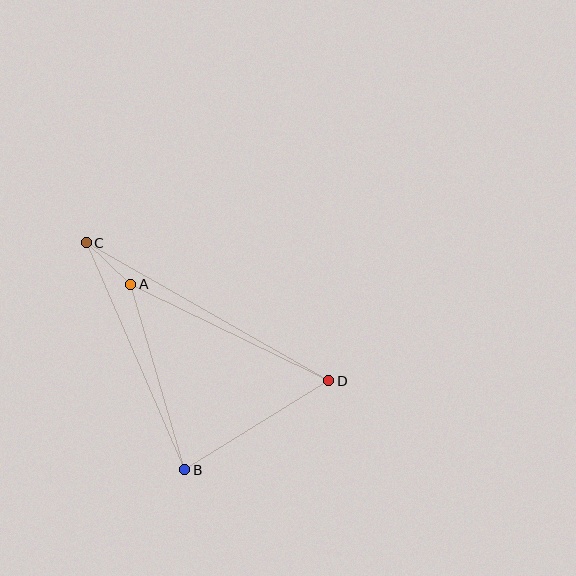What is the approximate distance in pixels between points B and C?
The distance between B and C is approximately 247 pixels.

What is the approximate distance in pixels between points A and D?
The distance between A and D is approximately 220 pixels.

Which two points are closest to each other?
Points A and C are closest to each other.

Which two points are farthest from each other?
Points C and D are farthest from each other.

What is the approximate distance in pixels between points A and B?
The distance between A and B is approximately 193 pixels.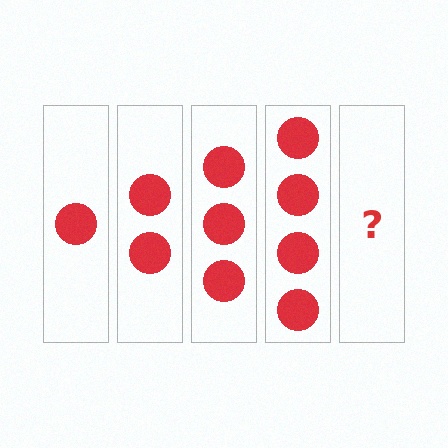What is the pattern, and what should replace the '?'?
The pattern is that each step adds one more circle. The '?' should be 5 circles.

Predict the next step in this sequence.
The next step is 5 circles.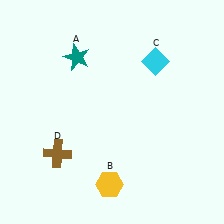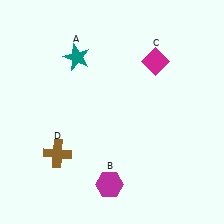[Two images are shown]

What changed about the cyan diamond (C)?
In Image 1, C is cyan. In Image 2, it changed to magenta.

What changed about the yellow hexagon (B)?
In Image 1, B is yellow. In Image 2, it changed to magenta.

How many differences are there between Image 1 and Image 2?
There are 2 differences between the two images.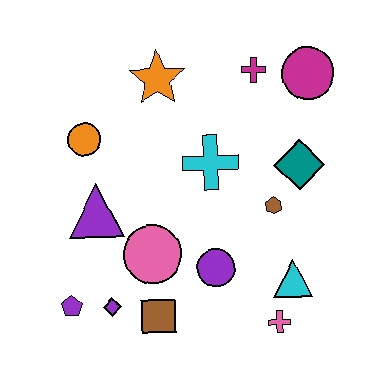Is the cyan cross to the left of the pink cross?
Yes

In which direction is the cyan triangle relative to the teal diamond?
The cyan triangle is below the teal diamond.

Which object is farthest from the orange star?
The pink cross is farthest from the orange star.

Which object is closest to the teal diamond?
The brown hexagon is closest to the teal diamond.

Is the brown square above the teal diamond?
No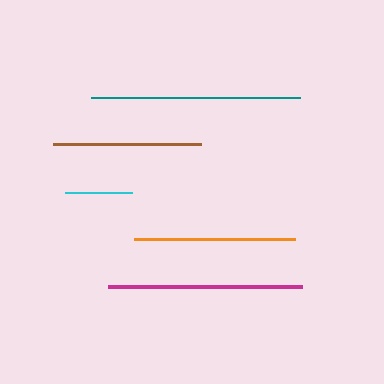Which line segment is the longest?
The teal line is the longest at approximately 208 pixels.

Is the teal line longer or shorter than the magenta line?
The teal line is longer than the magenta line.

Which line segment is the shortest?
The cyan line is the shortest at approximately 67 pixels.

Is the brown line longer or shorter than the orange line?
The orange line is longer than the brown line.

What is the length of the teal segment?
The teal segment is approximately 208 pixels long.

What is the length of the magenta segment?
The magenta segment is approximately 194 pixels long.